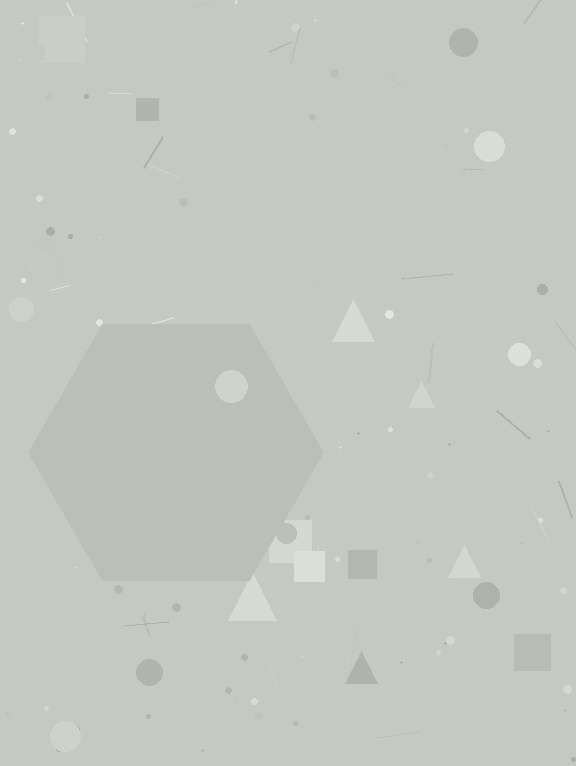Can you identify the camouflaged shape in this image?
The camouflaged shape is a hexagon.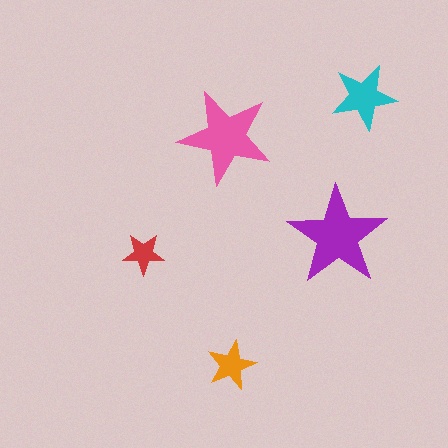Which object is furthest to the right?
The cyan star is rightmost.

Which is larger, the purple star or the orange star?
The purple one.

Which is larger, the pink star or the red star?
The pink one.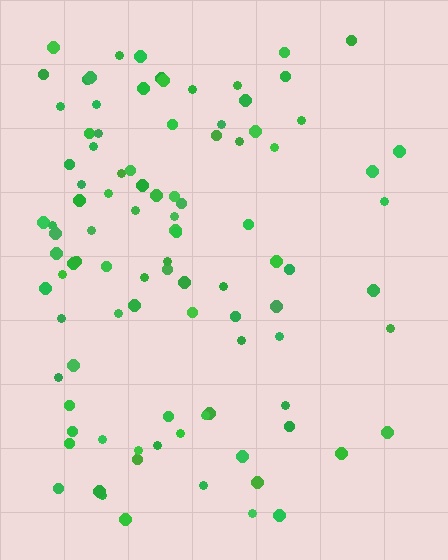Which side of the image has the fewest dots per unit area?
The right.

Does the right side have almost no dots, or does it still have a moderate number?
Still a moderate number, just noticeably fewer than the left.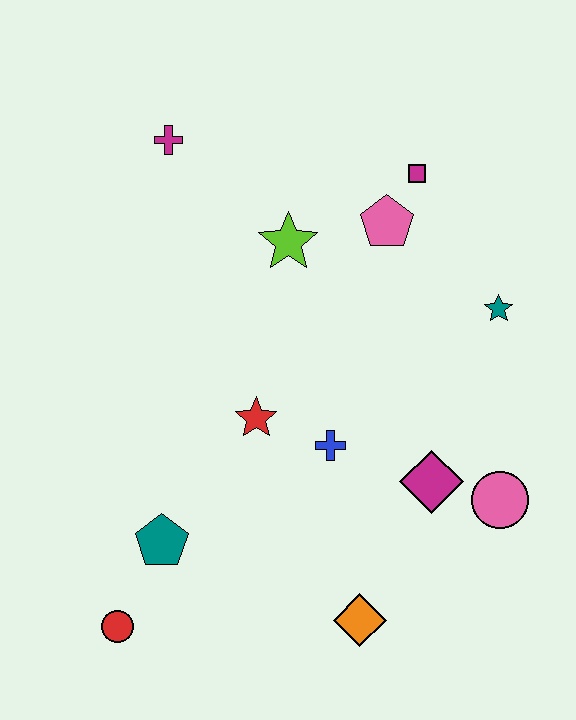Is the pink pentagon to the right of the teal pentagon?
Yes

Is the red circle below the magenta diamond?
Yes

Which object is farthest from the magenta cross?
The orange diamond is farthest from the magenta cross.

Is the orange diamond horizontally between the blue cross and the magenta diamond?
Yes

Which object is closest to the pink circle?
The magenta diamond is closest to the pink circle.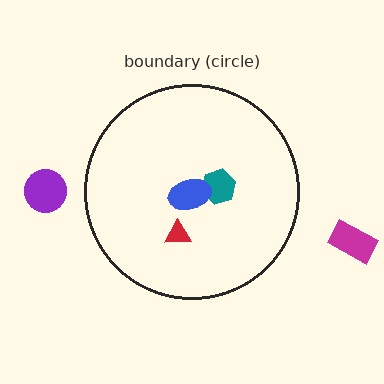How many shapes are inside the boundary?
3 inside, 2 outside.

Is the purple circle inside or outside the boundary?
Outside.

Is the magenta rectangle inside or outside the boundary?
Outside.